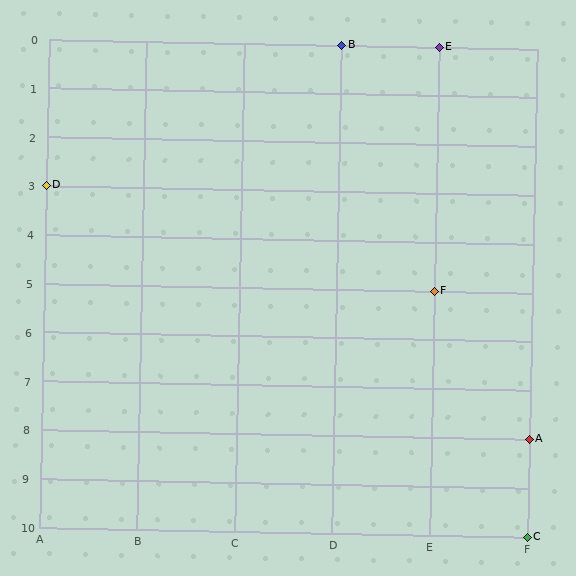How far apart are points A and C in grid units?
Points A and C are 2 rows apart.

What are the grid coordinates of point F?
Point F is at grid coordinates (E, 5).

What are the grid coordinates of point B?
Point B is at grid coordinates (D, 0).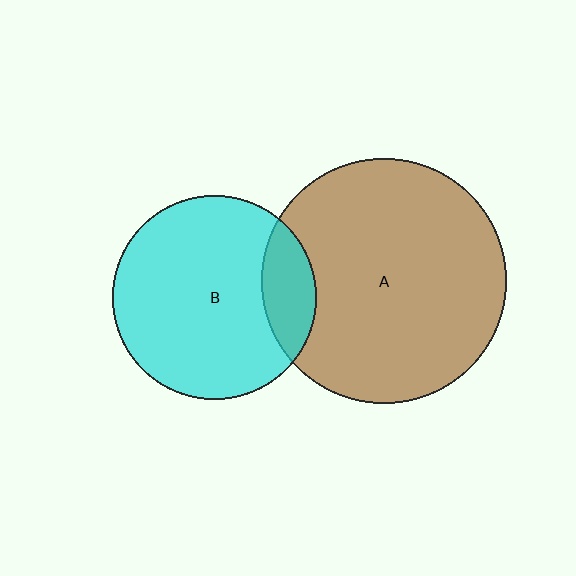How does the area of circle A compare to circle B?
Approximately 1.4 times.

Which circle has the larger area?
Circle A (brown).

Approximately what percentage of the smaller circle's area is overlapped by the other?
Approximately 15%.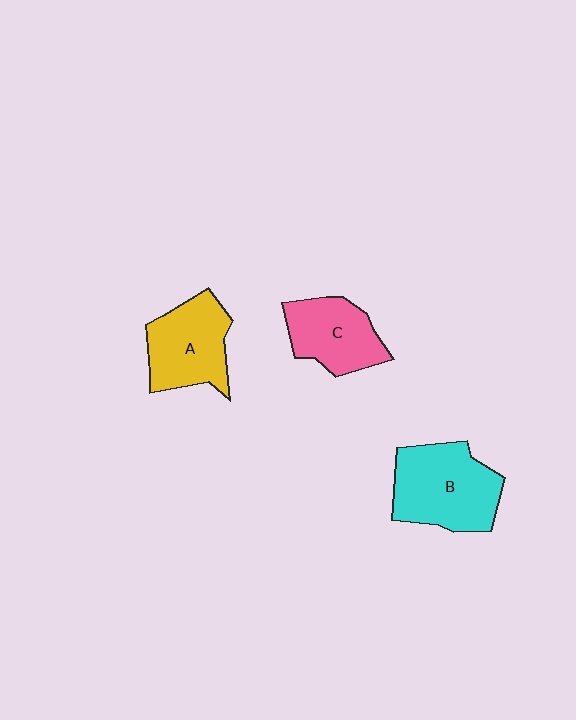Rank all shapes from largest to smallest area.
From largest to smallest: B (cyan), A (yellow), C (pink).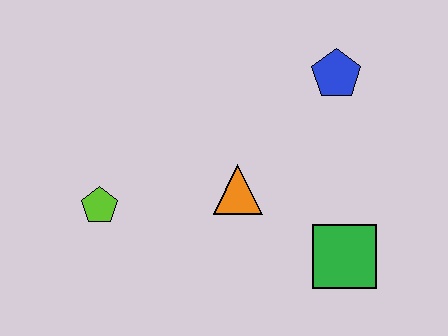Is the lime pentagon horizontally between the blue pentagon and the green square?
No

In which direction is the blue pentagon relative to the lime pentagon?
The blue pentagon is to the right of the lime pentagon.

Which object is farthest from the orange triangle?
The blue pentagon is farthest from the orange triangle.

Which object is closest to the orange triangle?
The green square is closest to the orange triangle.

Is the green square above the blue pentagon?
No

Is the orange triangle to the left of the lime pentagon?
No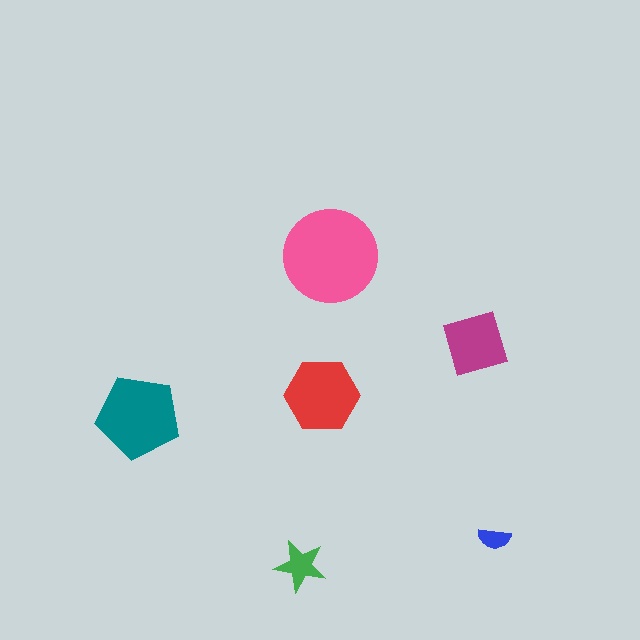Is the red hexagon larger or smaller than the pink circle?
Smaller.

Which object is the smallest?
The blue semicircle.